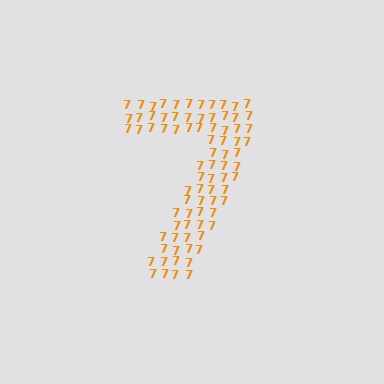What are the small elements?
The small elements are digit 7's.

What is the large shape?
The large shape is the digit 7.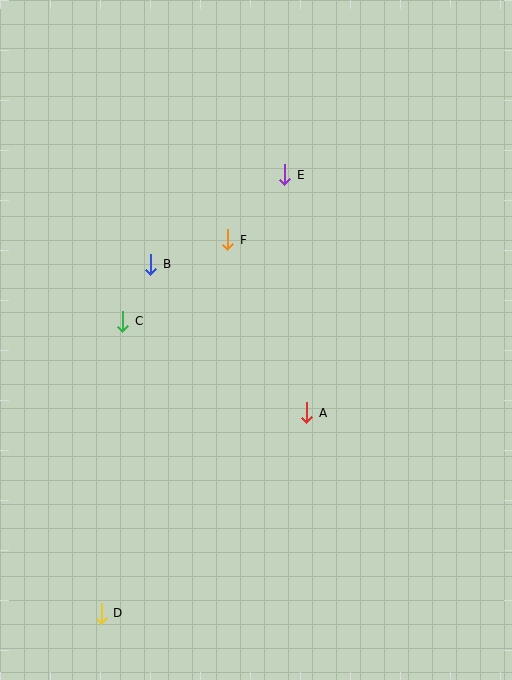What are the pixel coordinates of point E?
Point E is at (285, 175).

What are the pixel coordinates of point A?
Point A is at (307, 413).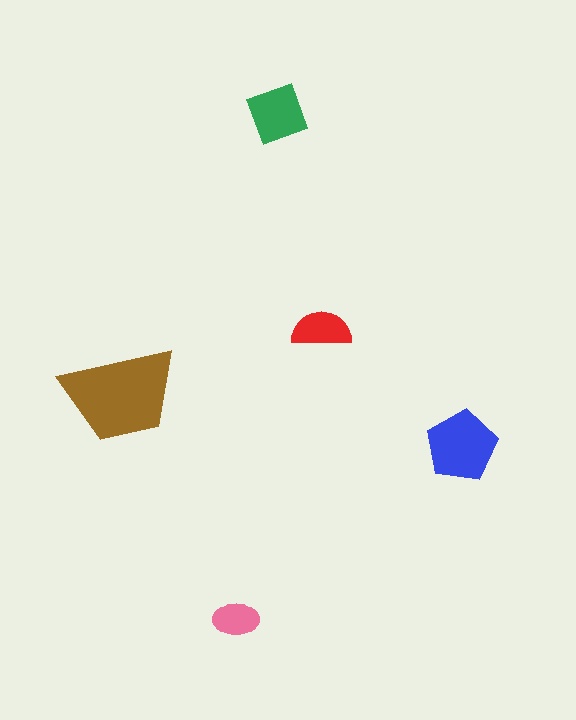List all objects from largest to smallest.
The brown trapezoid, the blue pentagon, the green diamond, the red semicircle, the pink ellipse.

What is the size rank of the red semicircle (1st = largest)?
4th.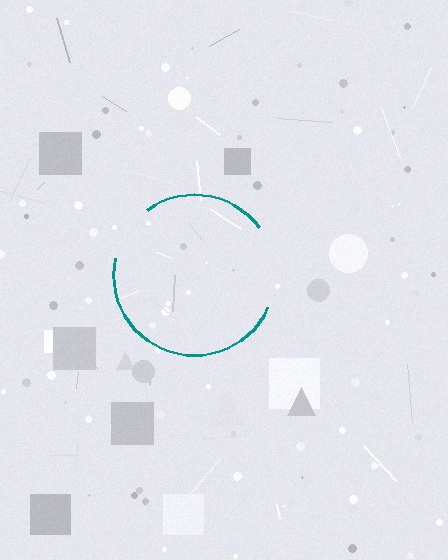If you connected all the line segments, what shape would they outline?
They would outline a circle.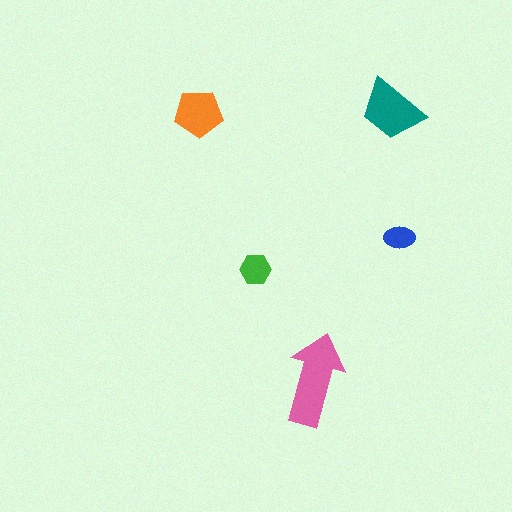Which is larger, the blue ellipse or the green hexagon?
The green hexagon.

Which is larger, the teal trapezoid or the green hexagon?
The teal trapezoid.